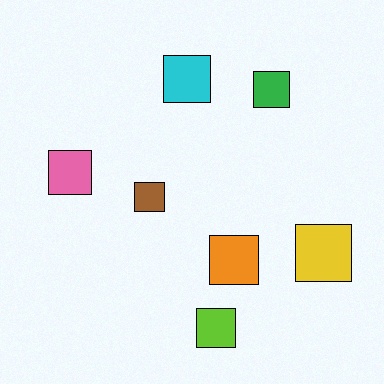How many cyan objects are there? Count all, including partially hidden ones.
There is 1 cyan object.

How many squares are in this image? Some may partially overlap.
There are 7 squares.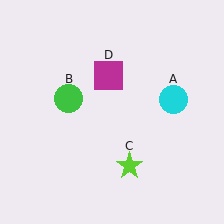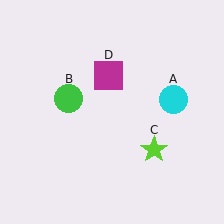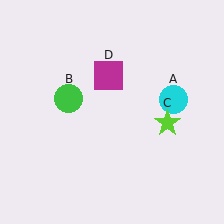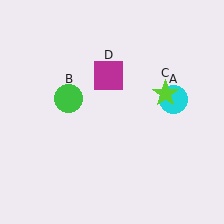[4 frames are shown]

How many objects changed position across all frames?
1 object changed position: lime star (object C).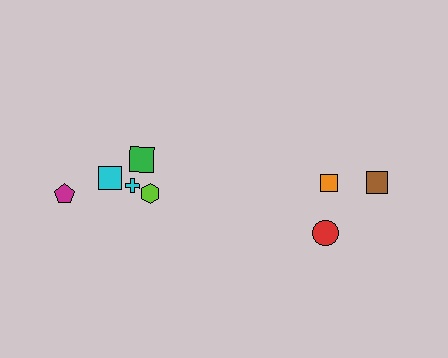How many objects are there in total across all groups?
There are 8 objects.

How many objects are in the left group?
There are 5 objects.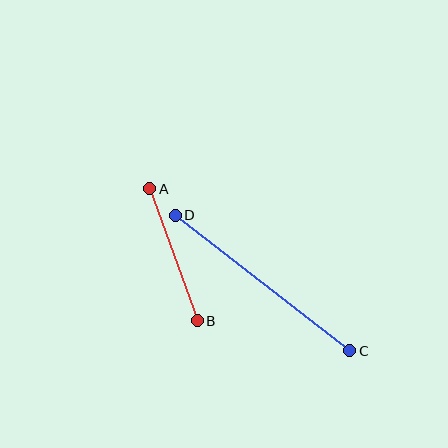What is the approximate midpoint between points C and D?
The midpoint is at approximately (263, 283) pixels.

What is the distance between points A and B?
The distance is approximately 140 pixels.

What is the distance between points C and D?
The distance is approximately 221 pixels.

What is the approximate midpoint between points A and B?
The midpoint is at approximately (173, 255) pixels.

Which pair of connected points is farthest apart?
Points C and D are farthest apart.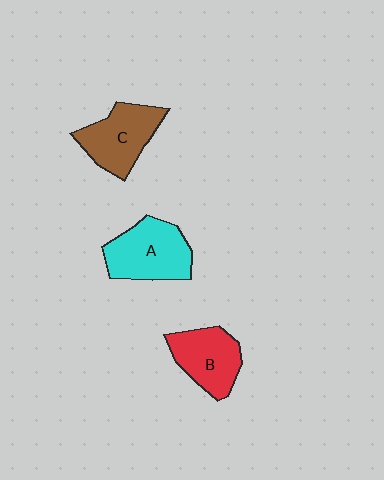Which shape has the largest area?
Shape A (cyan).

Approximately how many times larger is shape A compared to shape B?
Approximately 1.2 times.